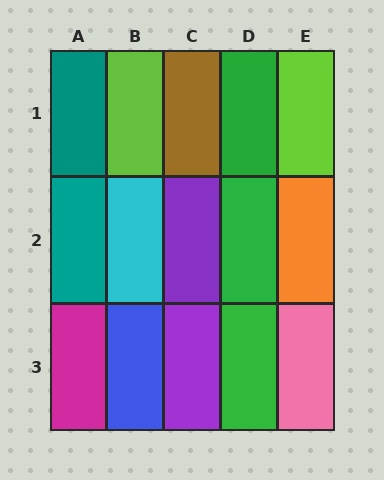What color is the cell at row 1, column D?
Green.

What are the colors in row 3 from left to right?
Magenta, blue, purple, green, pink.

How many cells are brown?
1 cell is brown.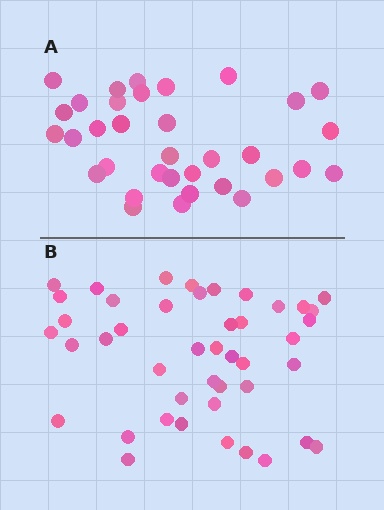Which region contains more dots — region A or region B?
Region B (the bottom region) has more dots.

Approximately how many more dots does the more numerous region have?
Region B has roughly 10 or so more dots than region A.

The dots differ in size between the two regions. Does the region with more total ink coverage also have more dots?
No. Region A has more total ink coverage because its dots are larger, but region B actually contains more individual dots. Total area can be misleading — the number of items is what matters here.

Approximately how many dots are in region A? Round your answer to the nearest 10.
About 30 dots. (The exact count is 34, which rounds to 30.)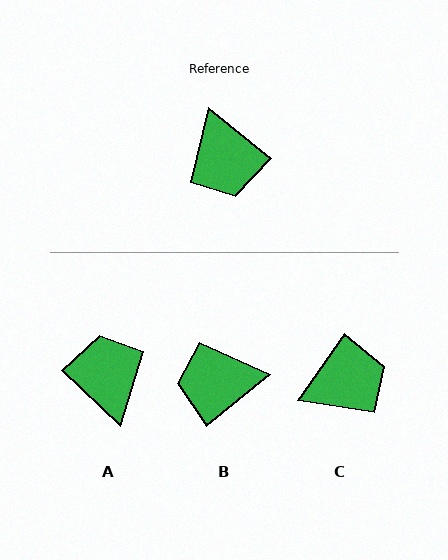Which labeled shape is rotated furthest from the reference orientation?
A, about 176 degrees away.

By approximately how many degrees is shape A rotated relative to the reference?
Approximately 176 degrees counter-clockwise.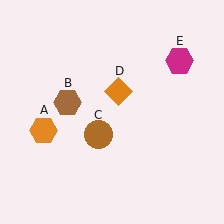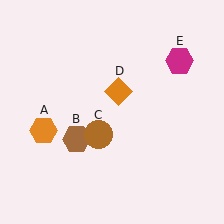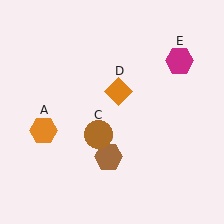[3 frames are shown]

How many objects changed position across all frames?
1 object changed position: brown hexagon (object B).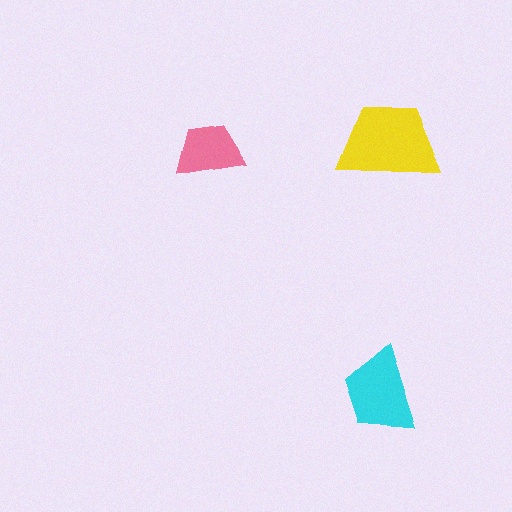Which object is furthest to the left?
The pink trapezoid is leftmost.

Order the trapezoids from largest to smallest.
the yellow one, the cyan one, the pink one.